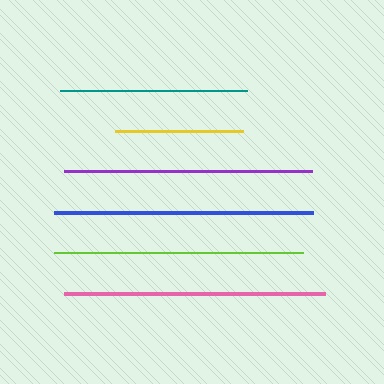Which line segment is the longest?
The pink line is the longest at approximately 262 pixels.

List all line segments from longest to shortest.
From longest to shortest: pink, blue, lime, purple, teal, yellow.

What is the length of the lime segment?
The lime segment is approximately 249 pixels long.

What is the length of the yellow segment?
The yellow segment is approximately 128 pixels long.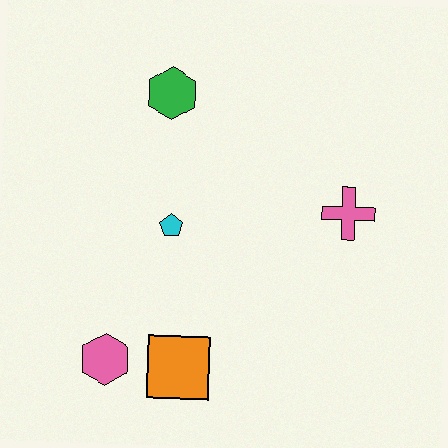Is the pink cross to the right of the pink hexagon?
Yes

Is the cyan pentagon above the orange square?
Yes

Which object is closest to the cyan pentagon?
The green hexagon is closest to the cyan pentagon.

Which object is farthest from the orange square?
The green hexagon is farthest from the orange square.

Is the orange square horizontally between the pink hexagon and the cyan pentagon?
No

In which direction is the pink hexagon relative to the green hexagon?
The pink hexagon is below the green hexagon.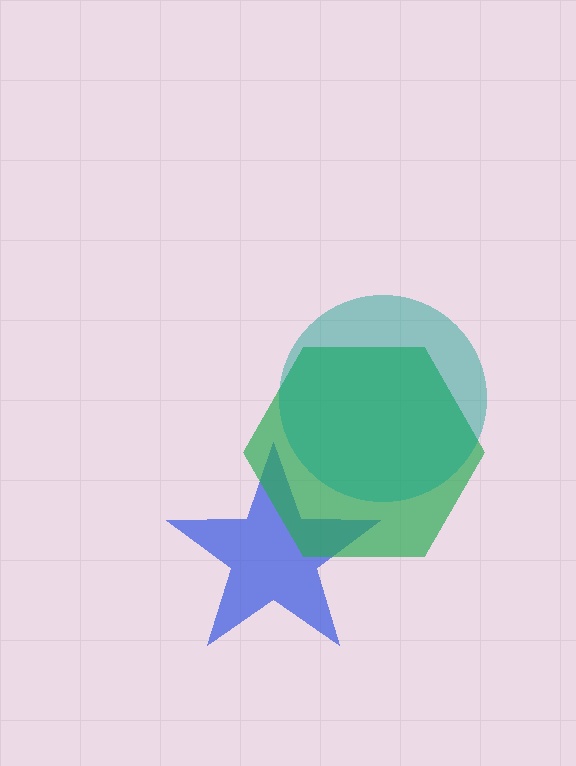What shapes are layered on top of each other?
The layered shapes are: a blue star, a green hexagon, a teal circle.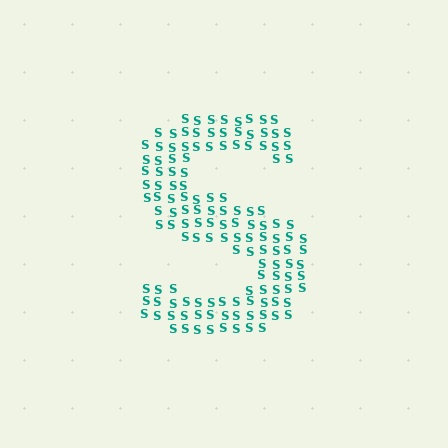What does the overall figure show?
The overall figure shows the letter S.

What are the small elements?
The small elements are letter S's.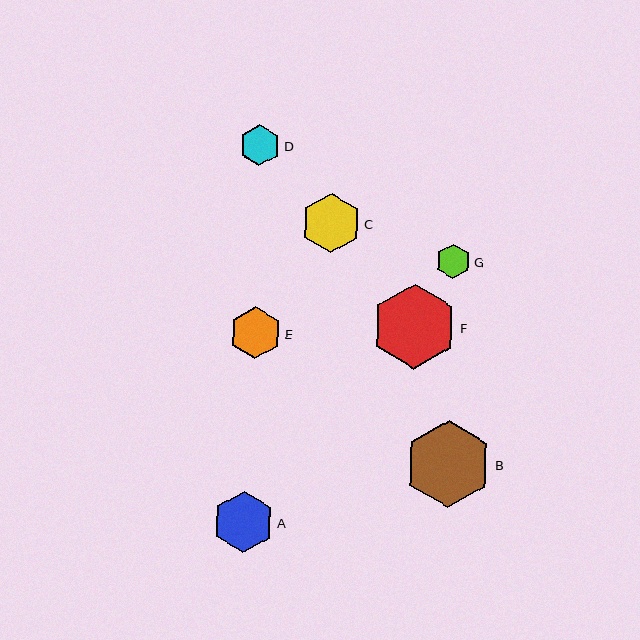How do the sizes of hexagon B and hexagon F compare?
Hexagon B and hexagon F are approximately the same size.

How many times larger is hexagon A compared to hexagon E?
Hexagon A is approximately 1.2 times the size of hexagon E.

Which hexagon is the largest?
Hexagon B is the largest with a size of approximately 87 pixels.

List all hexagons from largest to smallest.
From largest to smallest: B, F, A, C, E, D, G.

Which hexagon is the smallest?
Hexagon G is the smallest with a size of approximately 35 pixels.